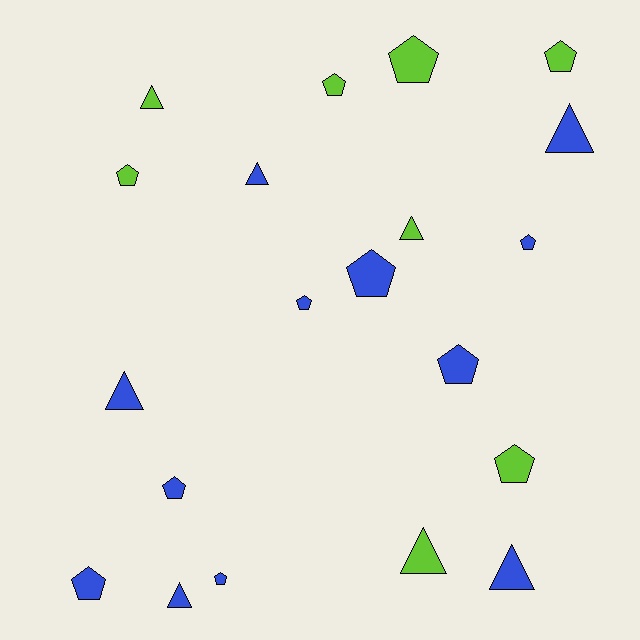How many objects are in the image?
There are 20 objects.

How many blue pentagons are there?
There are 7 blue pentagons.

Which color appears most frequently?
Blue, with 12 objects.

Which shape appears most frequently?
Pentagon, with 12 objects.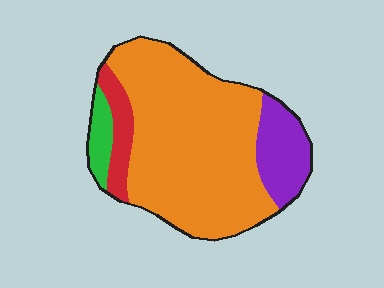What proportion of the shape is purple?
Purple covers about 15% of the shape.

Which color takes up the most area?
Orange, at roughly 70%.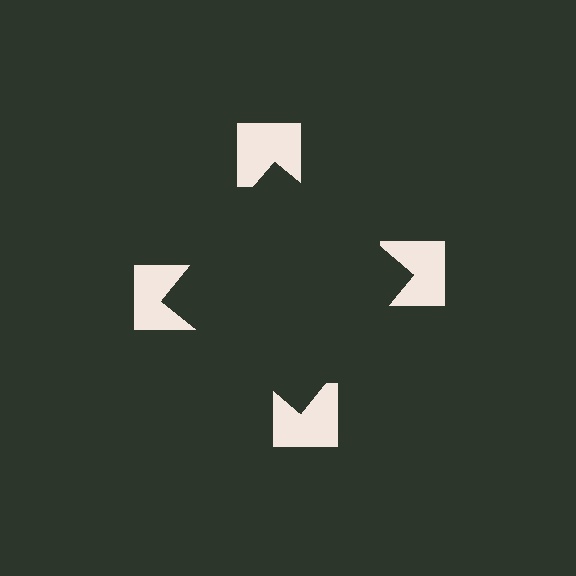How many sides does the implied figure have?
4 sides.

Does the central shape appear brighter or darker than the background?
It typically appears slightly darker than the background, even though no actual brightness change is drawn.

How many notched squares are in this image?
There are 4 — one at each vertex of the illusory square.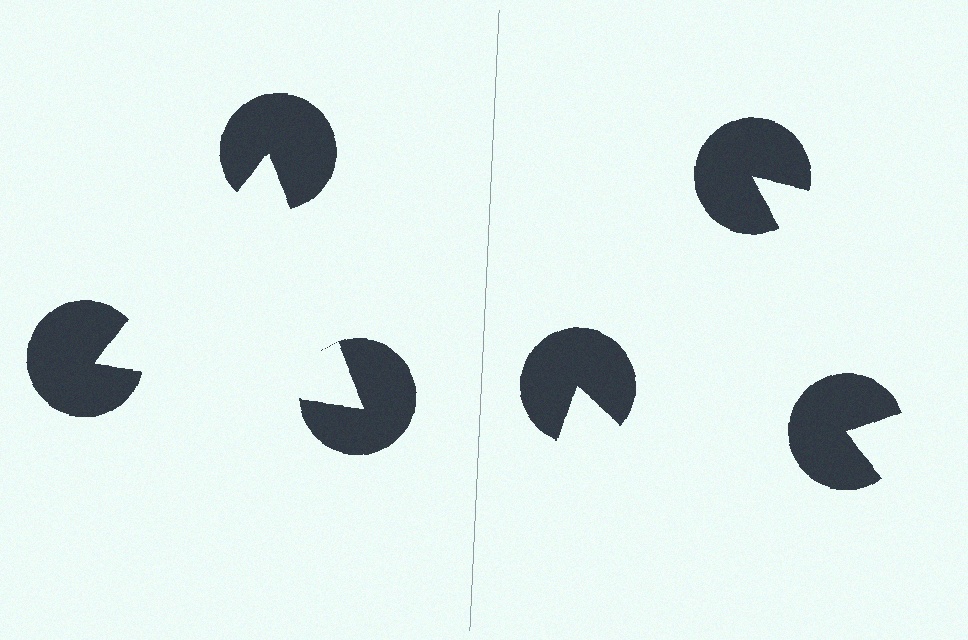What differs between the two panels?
The pac-man discs are positioned identically on both sides; only the wedge orientations differ. On the left they align to a triangle; on the right they are misaligned.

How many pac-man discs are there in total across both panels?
6 — 3 on each side.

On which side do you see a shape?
An illusory triangle appears on the left side. On the right side the wedge cuts are rotated, so no coherent shape forms.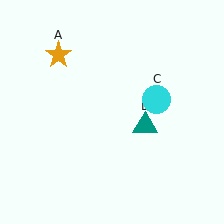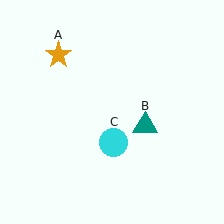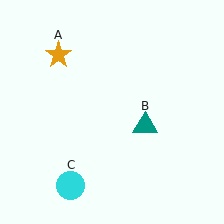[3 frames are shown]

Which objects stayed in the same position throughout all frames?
Orange star (object A) and teal triangle (object B) remained stationary.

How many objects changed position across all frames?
1 object changed position: cyan circle (object C).